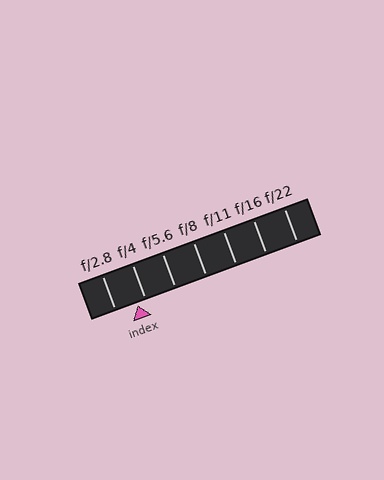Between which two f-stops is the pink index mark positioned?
The index mark is between f/2.8 and f/4.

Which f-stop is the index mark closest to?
The index mark is closest to f/4.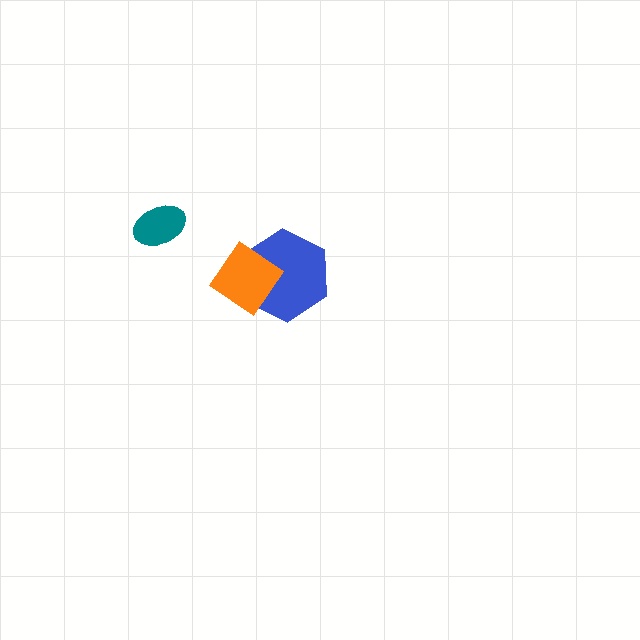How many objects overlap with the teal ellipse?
0 objects overlap with the teal ellipse.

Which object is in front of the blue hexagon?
The orange diamond is in front of the blue hexagon.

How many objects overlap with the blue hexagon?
1 object overlaps with the blue hexagon.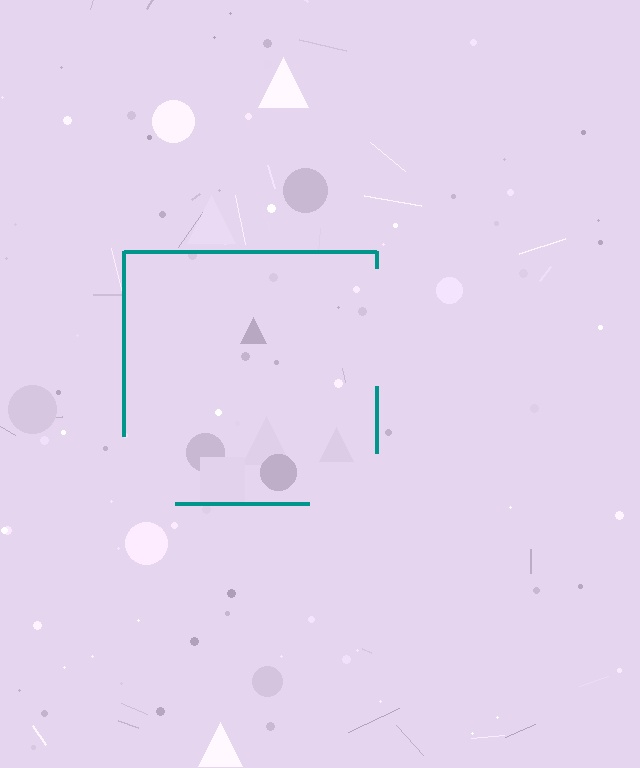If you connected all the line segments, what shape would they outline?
They would outline a square.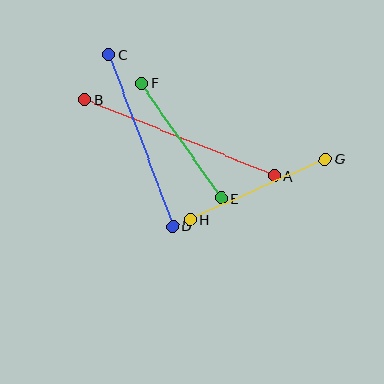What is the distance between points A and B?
The distance is approximately 204 pixels.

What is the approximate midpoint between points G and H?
The midpoint is at approximately (258, 189) pixels.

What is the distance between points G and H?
The distance is approximately 149 pixels.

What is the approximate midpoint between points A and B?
The midpoint is at approximately (180, 138) pixels.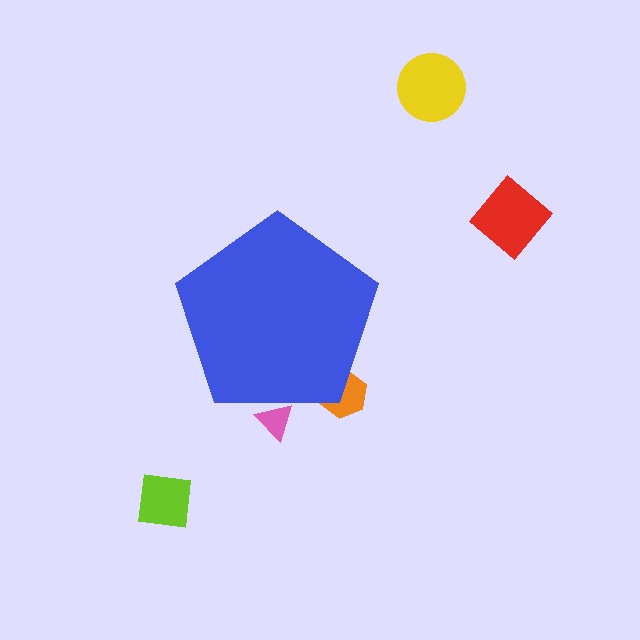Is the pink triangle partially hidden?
Yes, the pink triangle is partially hidden behind the blue pentagon.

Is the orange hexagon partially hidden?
Yes, the orange hexagon is partially hidden behind the blue pentagon.